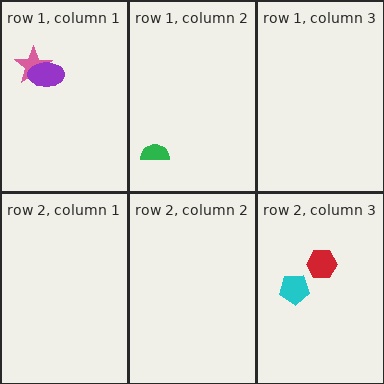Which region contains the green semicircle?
The row 1, column 2 region.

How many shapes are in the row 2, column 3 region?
2.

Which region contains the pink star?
The row 1, column 1 region.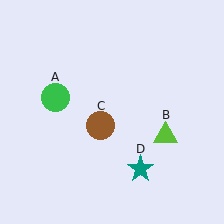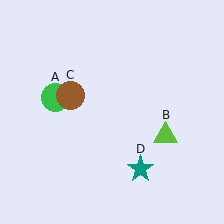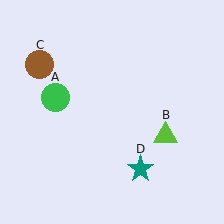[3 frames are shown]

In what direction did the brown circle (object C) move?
The brown circle (object C) moved up and to the left.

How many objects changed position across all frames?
1 object changed position: brown circle (object C).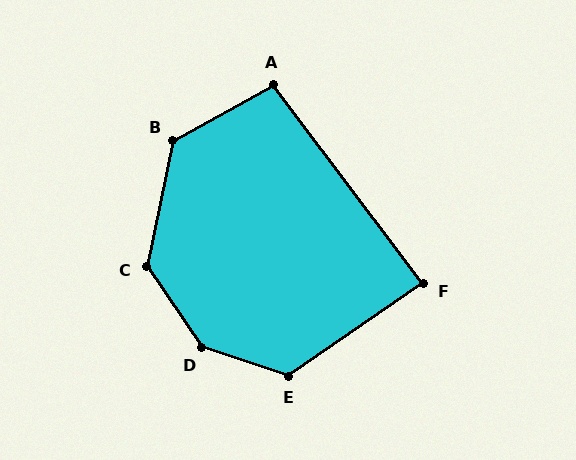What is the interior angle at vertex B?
Approximately 131 degrees (obtuse).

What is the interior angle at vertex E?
Approximately 128 degrees (obtuse).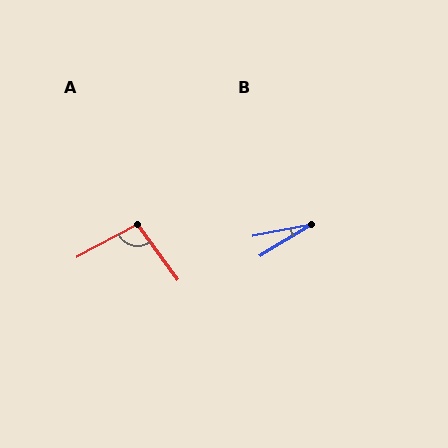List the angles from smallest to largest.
B (20°), A (98°).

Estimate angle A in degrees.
Approximately 98 degrees.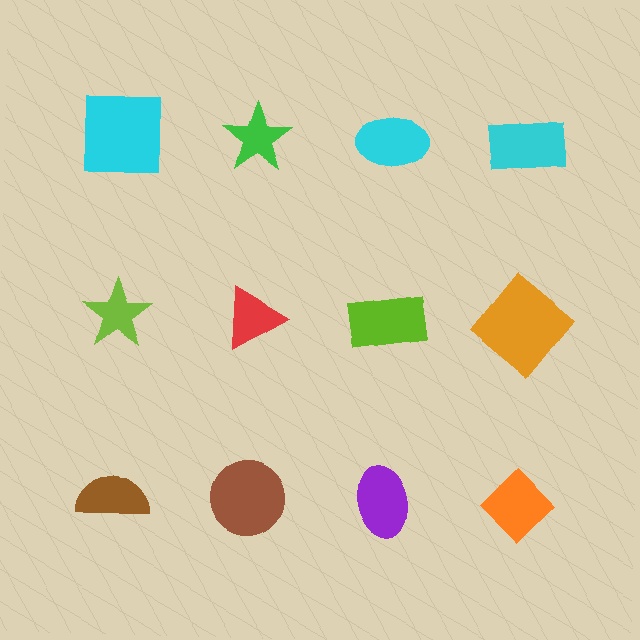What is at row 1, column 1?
A cyan square.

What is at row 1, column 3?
A cyan ellipse.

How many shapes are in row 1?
4 shapes.